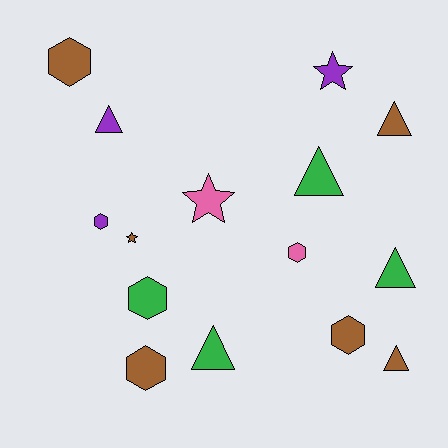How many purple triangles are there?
There is 1 purple triangle.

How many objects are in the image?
There are 15 objects.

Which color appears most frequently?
Brown, with 6 objects.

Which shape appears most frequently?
Triangle, with 6 objects.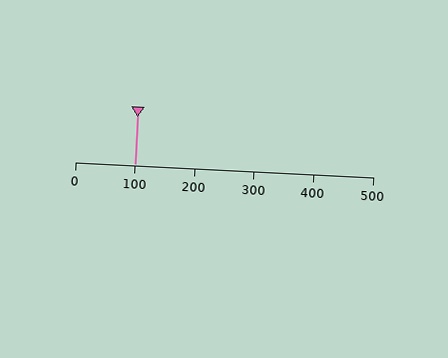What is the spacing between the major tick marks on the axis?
The major ticks are spaced 100 apart.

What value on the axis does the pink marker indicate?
The marker indicates approximately 100.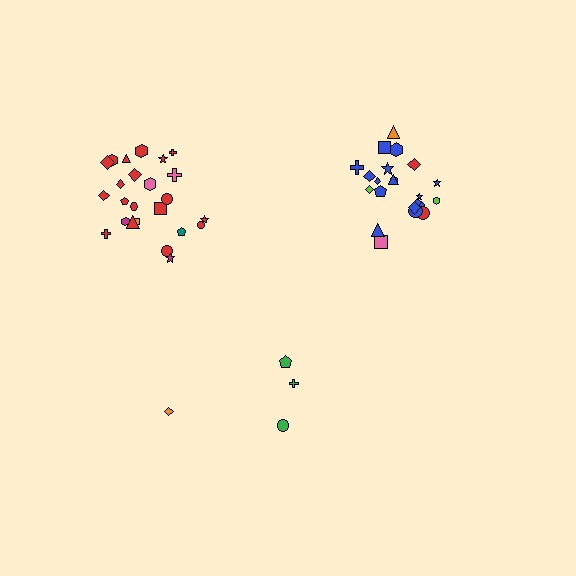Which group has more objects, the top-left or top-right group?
The top-left group.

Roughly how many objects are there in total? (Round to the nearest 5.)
Roughly 50 objects in total.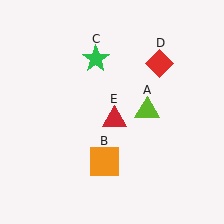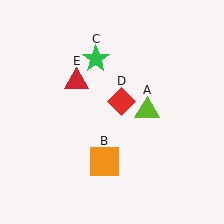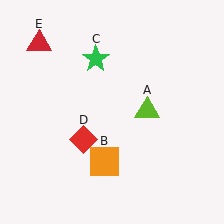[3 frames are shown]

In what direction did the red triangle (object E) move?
The red triangle (object E) moved up and to the left.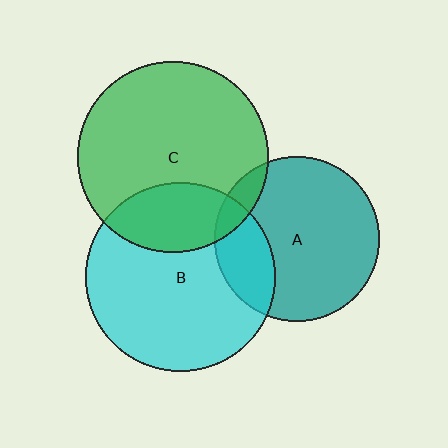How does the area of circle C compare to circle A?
Approximately 1.3 times.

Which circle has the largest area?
Circle C (green).